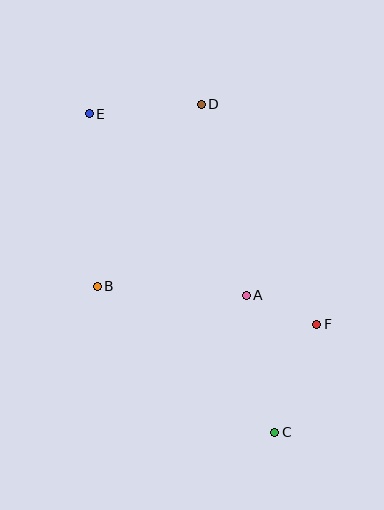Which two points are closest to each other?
Points A and F are closest to each other.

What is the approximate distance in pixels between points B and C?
The distance between B and C is approximately 230 pixels.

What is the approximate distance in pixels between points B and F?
The distance between B and F is approximately 223 pixels.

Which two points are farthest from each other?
Points C and E are farthest from each other.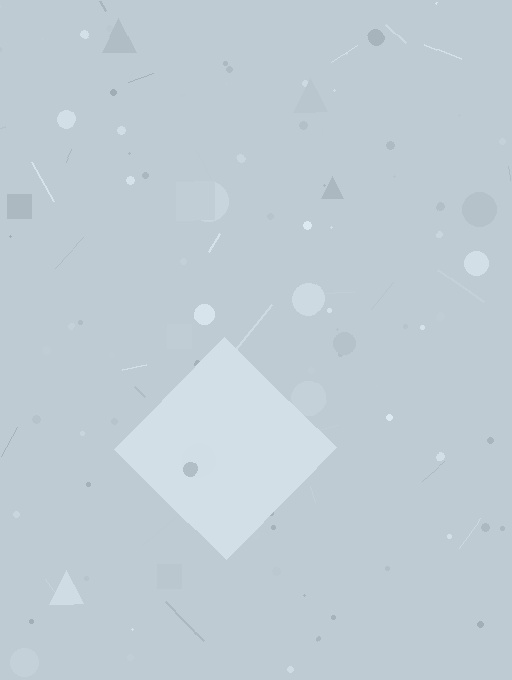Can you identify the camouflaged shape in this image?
The camouflaged shape is a diamond.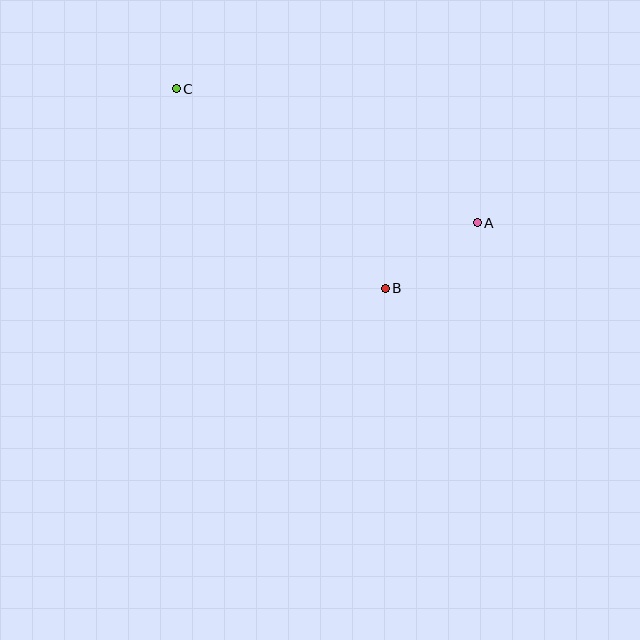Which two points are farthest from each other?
Points A and C are farthest from each other.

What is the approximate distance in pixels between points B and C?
The distance between B and C is approximately 289 pixels.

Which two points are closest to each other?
Points A and B are closest to each other.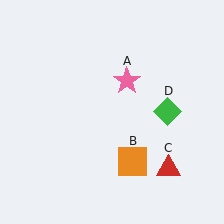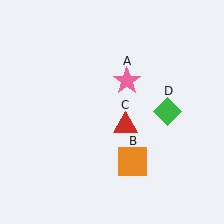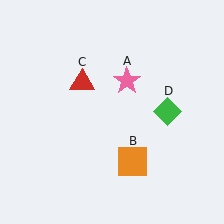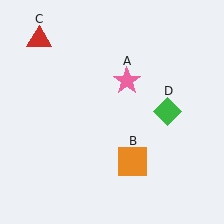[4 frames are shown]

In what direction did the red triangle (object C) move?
The red triangle (object C) moved up and to the left.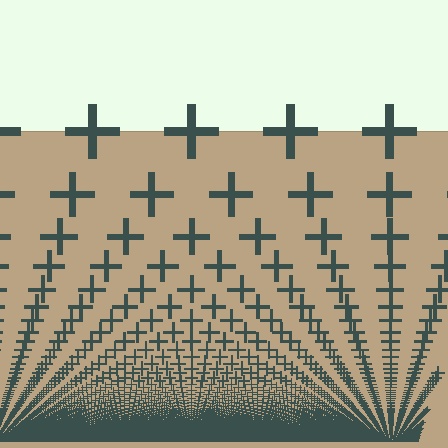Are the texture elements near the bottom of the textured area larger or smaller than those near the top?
Smaller. The gradient is inverted — elements near the bottom are smaller and denser.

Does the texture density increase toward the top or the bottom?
Density increases toward the bottom.